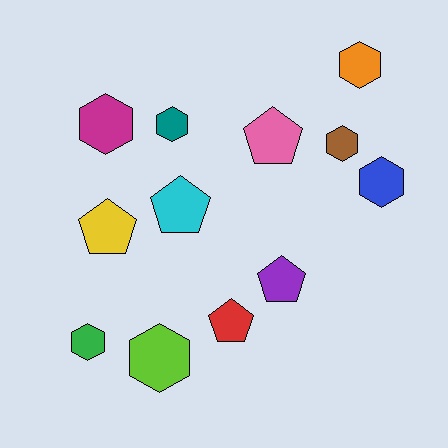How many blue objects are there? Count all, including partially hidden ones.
There is 1 blue object.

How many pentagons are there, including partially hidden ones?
There are 5 pentagons.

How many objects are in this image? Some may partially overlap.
There are 12 objects.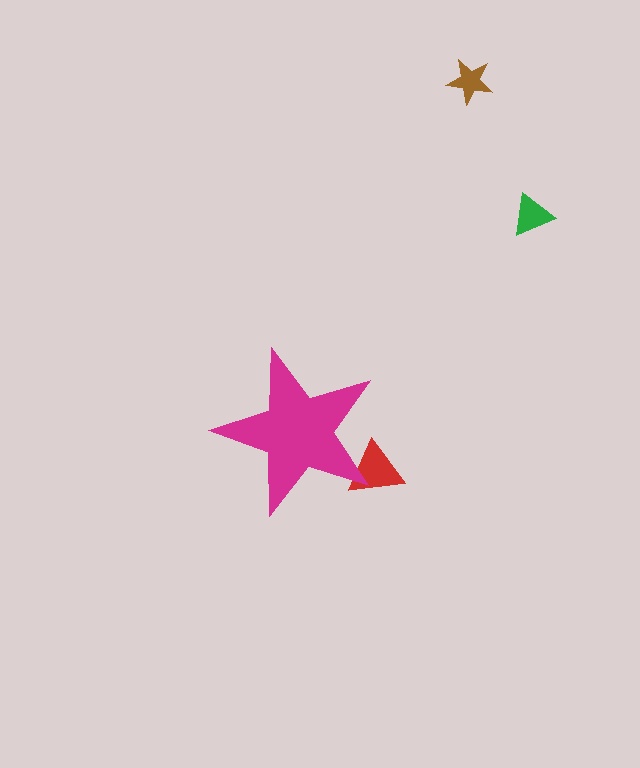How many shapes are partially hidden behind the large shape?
1 shape is partially hidden.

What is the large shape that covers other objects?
A magenta star.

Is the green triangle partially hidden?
No, the green triangle is fully visible.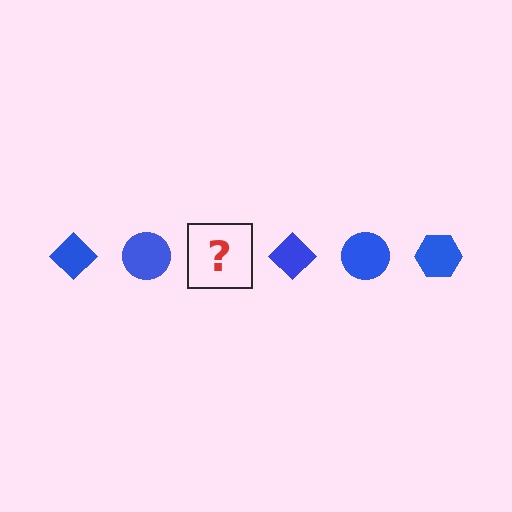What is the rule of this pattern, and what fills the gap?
The rule is that the pattern cycles through diamond, circle, hexagon shapes in blue. The gap should be filled with a blue hexagon.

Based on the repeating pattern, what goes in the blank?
The blank should be a blue hexagon.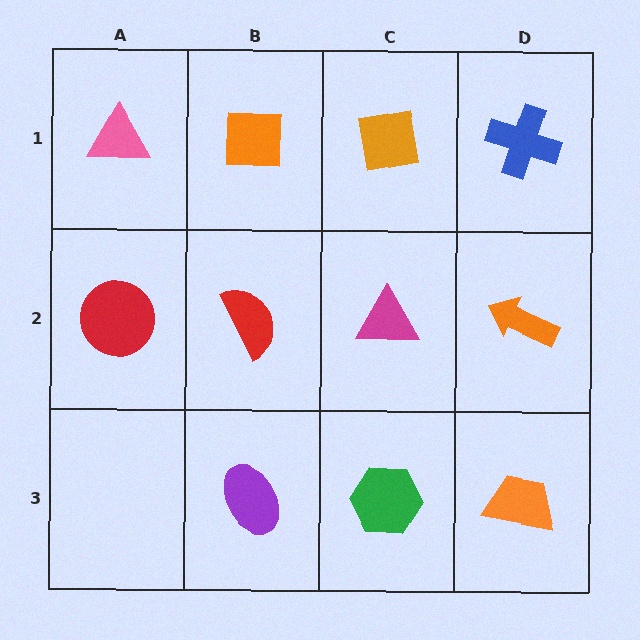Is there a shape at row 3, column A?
No, that cell is empty.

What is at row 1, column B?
An orange square.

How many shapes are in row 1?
4 shapes.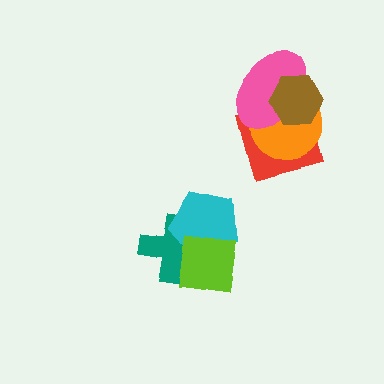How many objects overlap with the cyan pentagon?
2 objects overlap with the cyan pentagon.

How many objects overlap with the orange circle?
3 objects overlap with the orange circle.